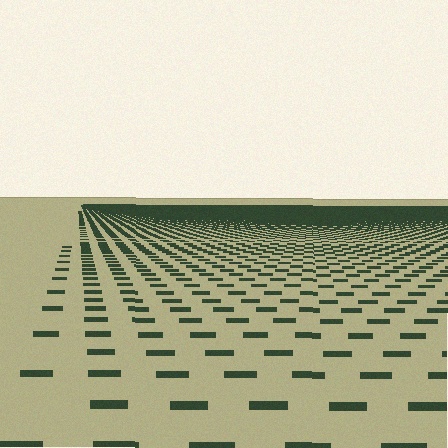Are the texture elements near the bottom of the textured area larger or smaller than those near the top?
Larger. Near the bottom, elements are closer to the viewer and appear at a bigger on-screen size.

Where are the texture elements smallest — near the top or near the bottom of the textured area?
Near the top.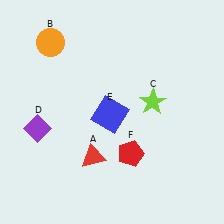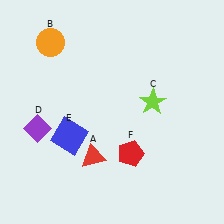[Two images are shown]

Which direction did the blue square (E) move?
The blue square (E) moved left.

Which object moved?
The blue square (E) moved left.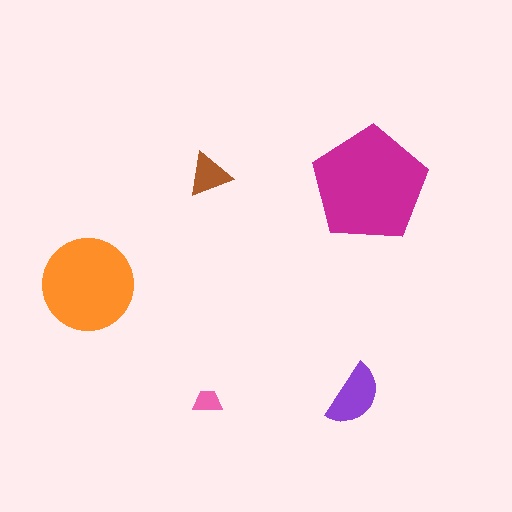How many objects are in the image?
There are 5 objects in the image.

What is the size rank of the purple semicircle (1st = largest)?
3rd.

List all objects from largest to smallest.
The magenta pentagon, the orange circle, the purple semicircle, the brown triangle, the pink trapezoid.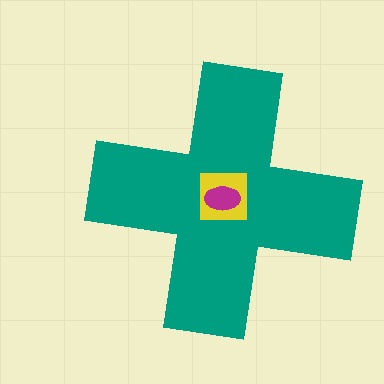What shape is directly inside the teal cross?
The yellow square.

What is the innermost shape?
The magenta ellipse.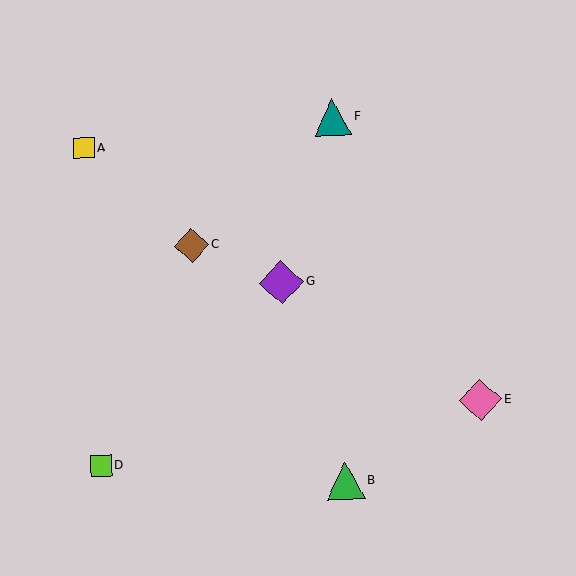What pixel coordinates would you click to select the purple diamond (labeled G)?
Click at (281, 282) to select the purple diamond G.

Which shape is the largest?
The purple diamond (labeled G) is the largest.